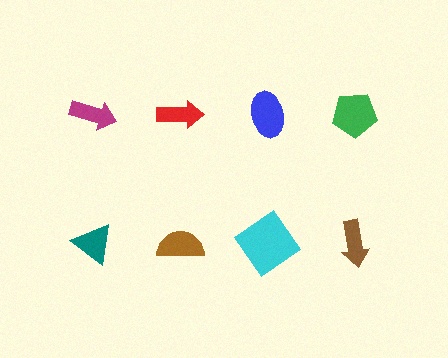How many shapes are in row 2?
4 shapes.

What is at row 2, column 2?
A brown semicircle.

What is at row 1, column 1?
A magenta arrow.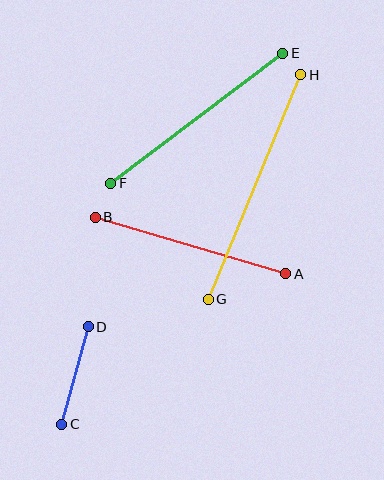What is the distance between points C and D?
The distance is approximately 101 pixels.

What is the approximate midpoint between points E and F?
The midpoint is at approximately (197, 118) pixels.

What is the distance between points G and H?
The distance is approximately 243 pixels.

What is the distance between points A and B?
The distance is approximately 199 pixels.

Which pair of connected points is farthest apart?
Points G and H are farthest apart.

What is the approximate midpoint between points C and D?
The midpoint is at approximately (75, 376) pixels.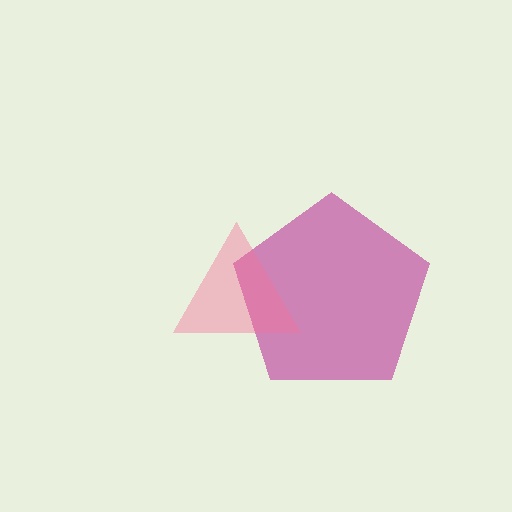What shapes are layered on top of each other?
The layered shapes are: a magenta pentagon, a pink triangle.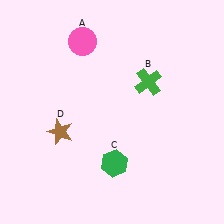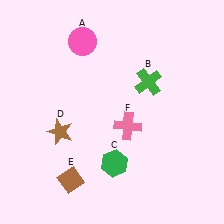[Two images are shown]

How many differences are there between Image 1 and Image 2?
There are 2 differences between the two images.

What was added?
A brown diamond (E), a pink cross (F) were added in Image 2.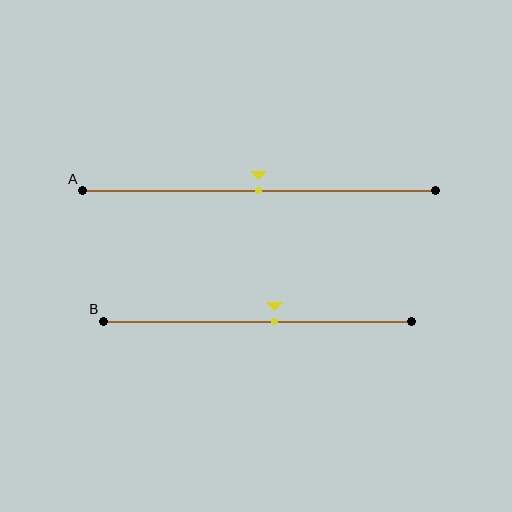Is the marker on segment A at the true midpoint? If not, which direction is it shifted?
Yes, the marker on segment A is at the true midpoint.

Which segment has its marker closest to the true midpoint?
Segment A has its marker closest to the true midpoint.